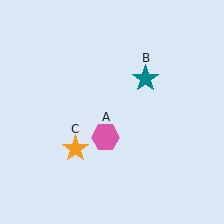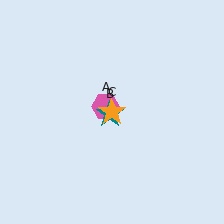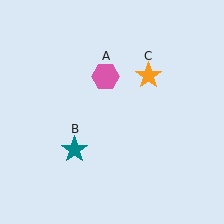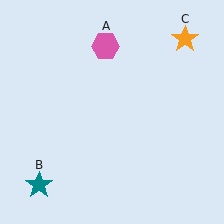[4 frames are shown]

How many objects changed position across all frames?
3 objects changed position: pink hexagon (object A), teal star (object B), orange star (object C).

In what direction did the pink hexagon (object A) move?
The pink hexagon (object A) moved up.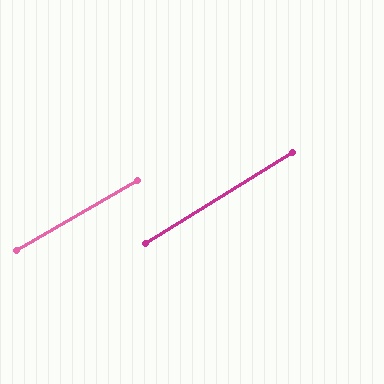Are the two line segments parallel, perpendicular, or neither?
Parallel — their directions differ by only 1.7°.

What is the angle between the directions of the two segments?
Approximately 2 degrees.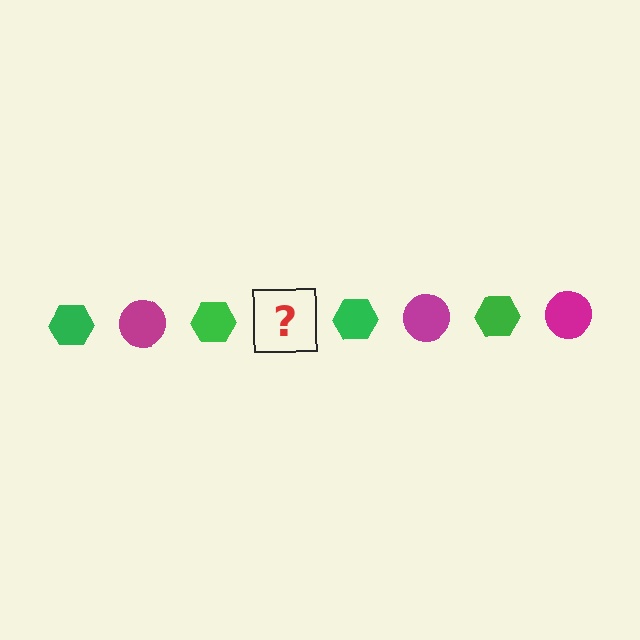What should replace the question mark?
The question mark should be replaced with a magenta circle.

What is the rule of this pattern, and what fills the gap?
The rule is that the pattern alternates between green hexagon and magenta circle. The gap should be filled with a magenta circle.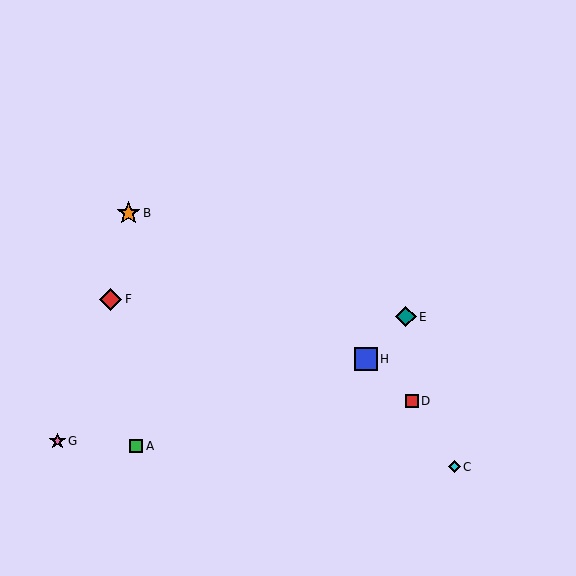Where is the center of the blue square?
The center of the blue square is at (366, 359).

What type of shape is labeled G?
Shape G is a pink star.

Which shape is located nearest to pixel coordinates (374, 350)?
The blue square (labeled H) at (366, 359) is nearest to that location.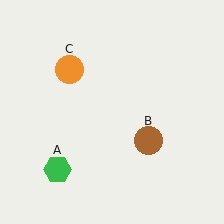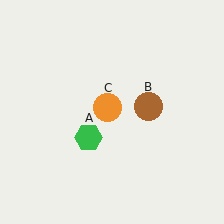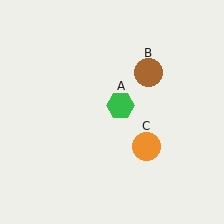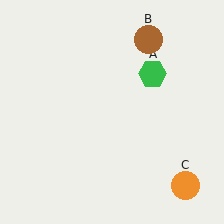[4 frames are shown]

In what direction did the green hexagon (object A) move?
The green hexagon (object A) moved up and to the right.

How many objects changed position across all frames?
3 objects changed position: green hexagon (object A), brown circle (object B), orange circle (object C).